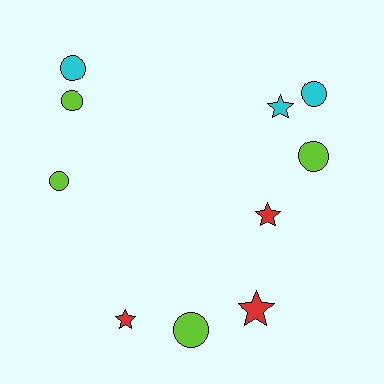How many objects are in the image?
There are 10 objects.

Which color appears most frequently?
Lime, with 4 objects.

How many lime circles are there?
There are 4 lime circles.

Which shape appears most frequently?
Circle, with 6 objects.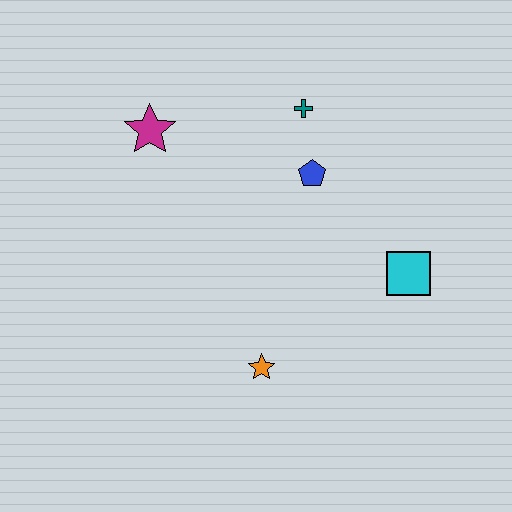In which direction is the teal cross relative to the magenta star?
The teal cross is to the right of the magenta star.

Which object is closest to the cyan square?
The blue pentagon is closest to the cyan square.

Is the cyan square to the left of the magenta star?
No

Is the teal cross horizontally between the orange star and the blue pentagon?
Yes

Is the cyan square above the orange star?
Yes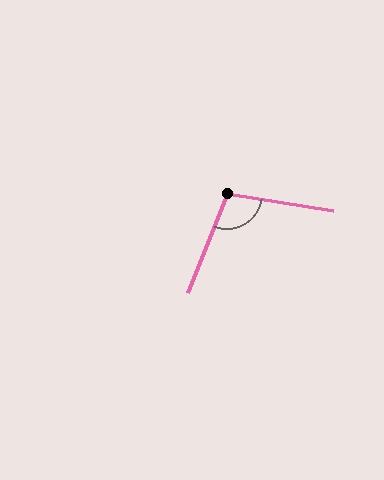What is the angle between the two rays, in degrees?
Approximately 103 degrees.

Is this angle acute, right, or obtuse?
It is obtuse.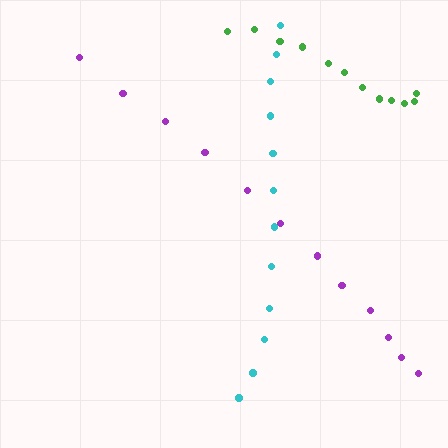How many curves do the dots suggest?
There are 3 distinct paths.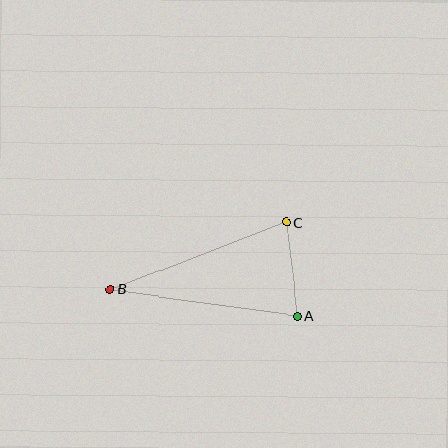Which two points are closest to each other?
Points A and C are closest to each other.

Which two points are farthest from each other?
Points A and B are farthest from each other.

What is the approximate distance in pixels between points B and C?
The distance between B and C is approximately 189 pixels.